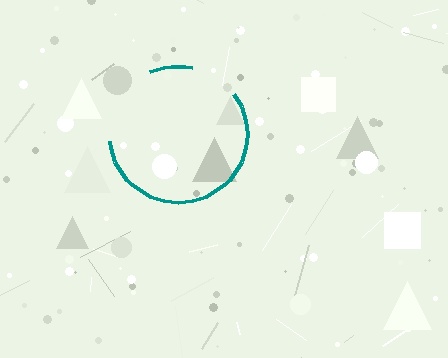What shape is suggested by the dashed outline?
The dashed outline suggests a circle.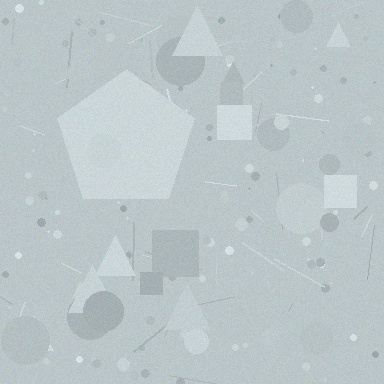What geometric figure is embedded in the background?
A pentagon is embedded in the background.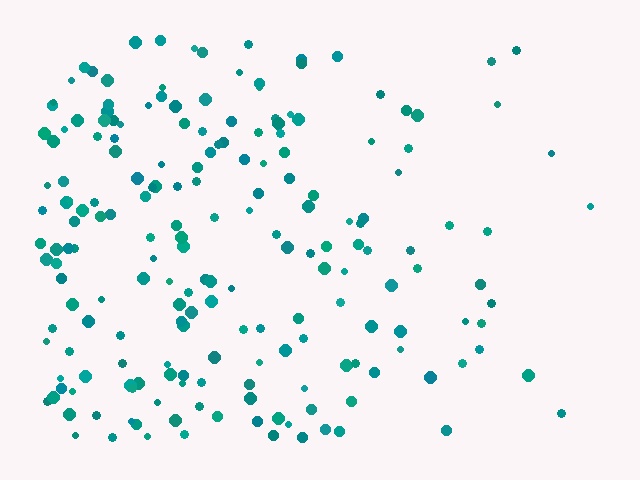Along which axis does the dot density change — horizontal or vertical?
Horizontal.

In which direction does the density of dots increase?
From right to left, with the left side densest.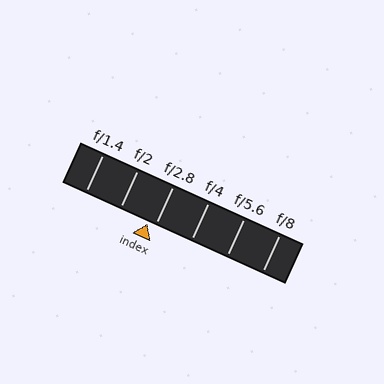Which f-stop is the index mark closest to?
The index mark is closest to f/2.8.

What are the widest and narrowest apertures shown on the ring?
The widest aperture shown is f/1.4 and the narrowest is f/8.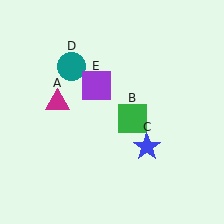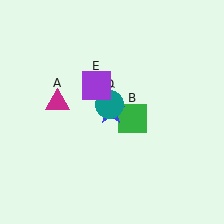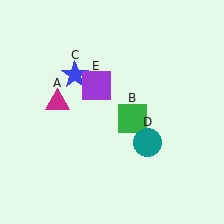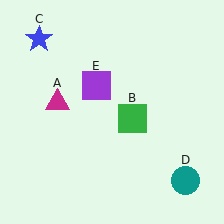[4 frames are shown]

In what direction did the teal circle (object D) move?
The teal circle (object D) moved down and to the right.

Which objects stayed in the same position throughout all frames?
Magenta triangle (object A) and green square (object B) and purple square (object E) remained stationary.